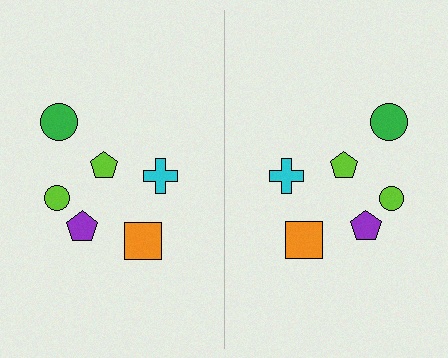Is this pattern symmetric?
Yes, this pattern has bilateral (reflection) symmetry.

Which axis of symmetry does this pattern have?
The pattern has a vertical axis of symmetry running through the center of the image.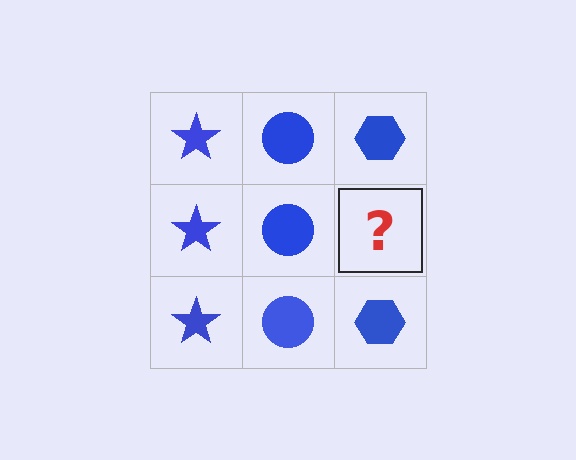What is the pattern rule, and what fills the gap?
The rule is that each column has a consistent shape. The gap should be filled with a blue hexagon.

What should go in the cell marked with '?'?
The missing cell should contain a blue hexagon.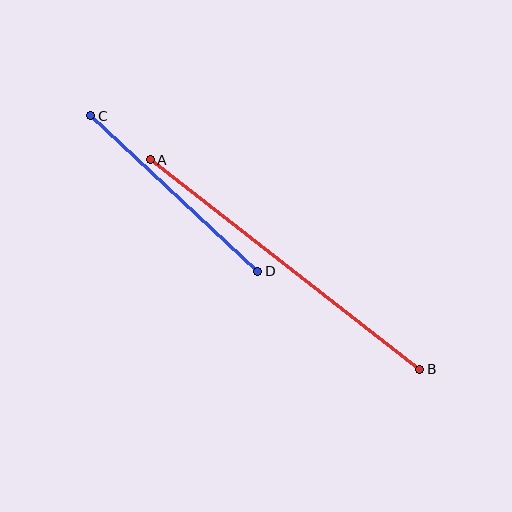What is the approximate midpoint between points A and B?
The midpoint is at approximately (285, 264) pixels.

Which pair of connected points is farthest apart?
Points A and B are farthest apart.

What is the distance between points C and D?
The distance is approximately 228 pixels.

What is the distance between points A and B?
The distance is approximately 341 pixels.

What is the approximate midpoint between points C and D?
The midpoint is at approximately (174, 193) pixels.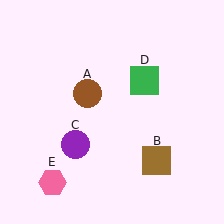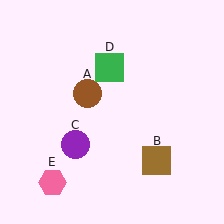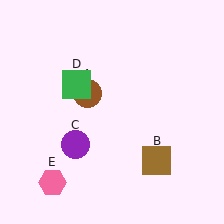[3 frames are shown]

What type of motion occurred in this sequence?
The green square (object D) rotated counterclockwise around the center of the scene.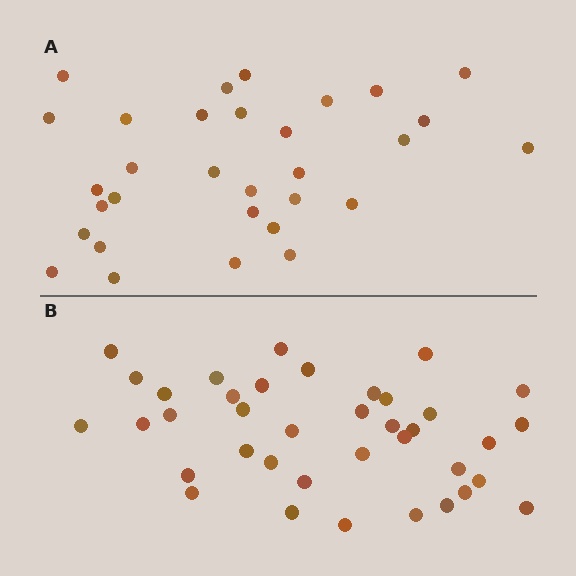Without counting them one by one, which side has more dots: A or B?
Region B (the bottom region) has more dots.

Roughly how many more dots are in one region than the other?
Region B has roughly 8 or so more dots than region A.